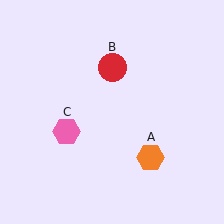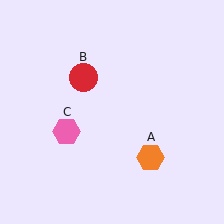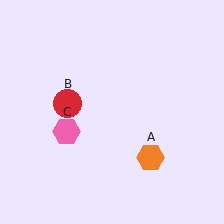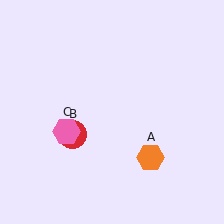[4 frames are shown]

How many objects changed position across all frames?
1 object changed position: red circle (object B).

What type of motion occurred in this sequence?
The red circle (object B) rotated counterclockwise around the center of the scene.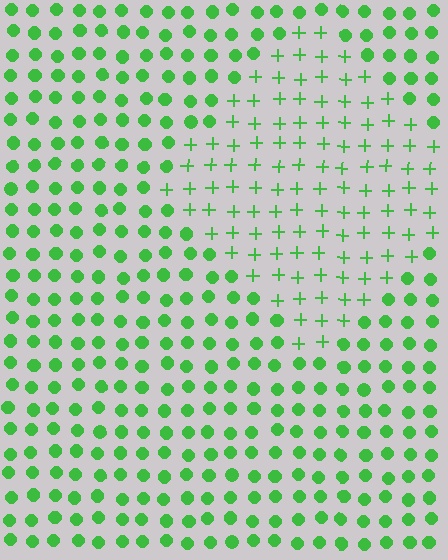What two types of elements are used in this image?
The image uses plus signs inside the diamond region and circles outside it.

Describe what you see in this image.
The image is filled with small green elements arranged in a uniform grid. A diamond-shaped region contains plus signs, while the surrounding area contains circles. The boundary is defined purely by the change in element shape.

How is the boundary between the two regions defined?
The boundary is defined by a change in element shape: plus signs inside vs. circles outside. All elements share the same color and spacing.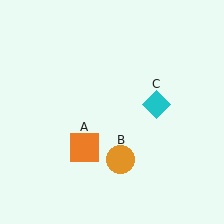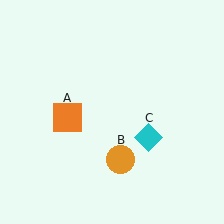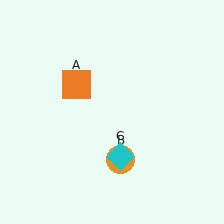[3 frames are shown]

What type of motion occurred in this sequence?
The orange square (object A), cyan diamond (object C) rotated clockwise around the center of the scene.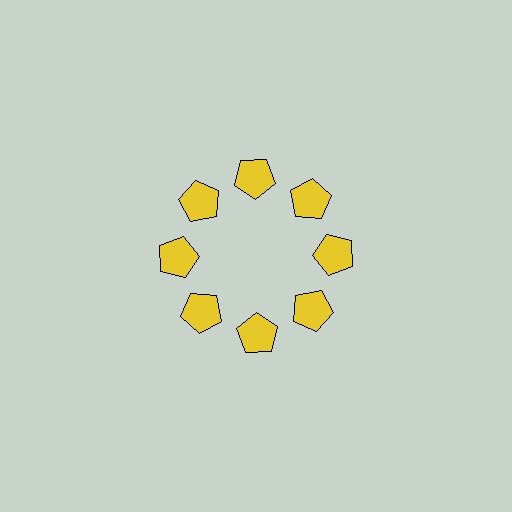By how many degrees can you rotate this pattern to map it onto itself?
The pattern maps onto itself every 45 degrees of rotation.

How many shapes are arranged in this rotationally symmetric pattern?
There are 8 shapes, arranged in 8 groups of 1.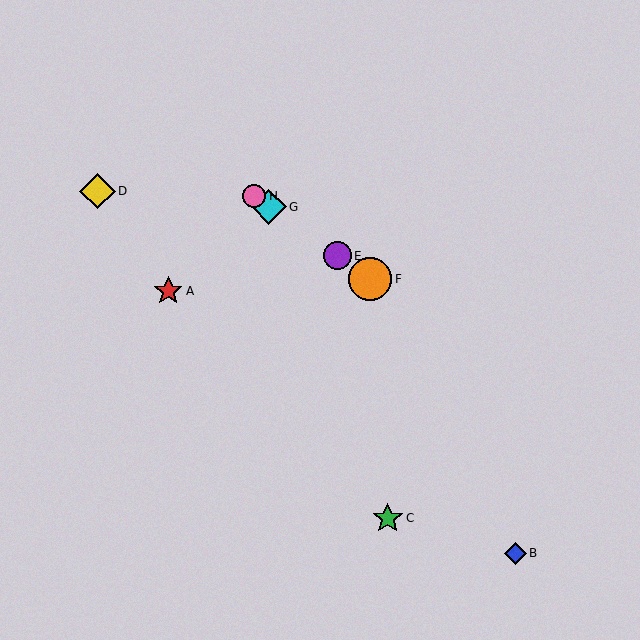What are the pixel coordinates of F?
Object F is at (370, 279).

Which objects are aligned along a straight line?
Objects E, F, G, H are aligned along a straight line.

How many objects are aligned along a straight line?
4 objects (E, F, G, H) are aligned along a straight line.